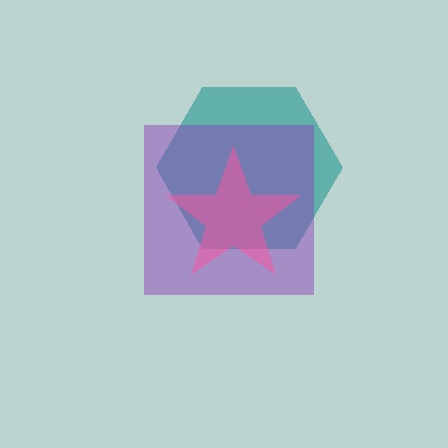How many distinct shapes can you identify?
There are 3 distinct shapes: a teal hexagon, a purple square, a pink star.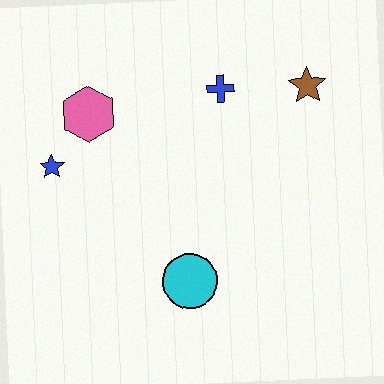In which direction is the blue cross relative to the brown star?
The blue cross is to the left of the brown star.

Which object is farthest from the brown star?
The blue star is farthest from the brown star.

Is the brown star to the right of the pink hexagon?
Yes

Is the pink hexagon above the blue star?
Yes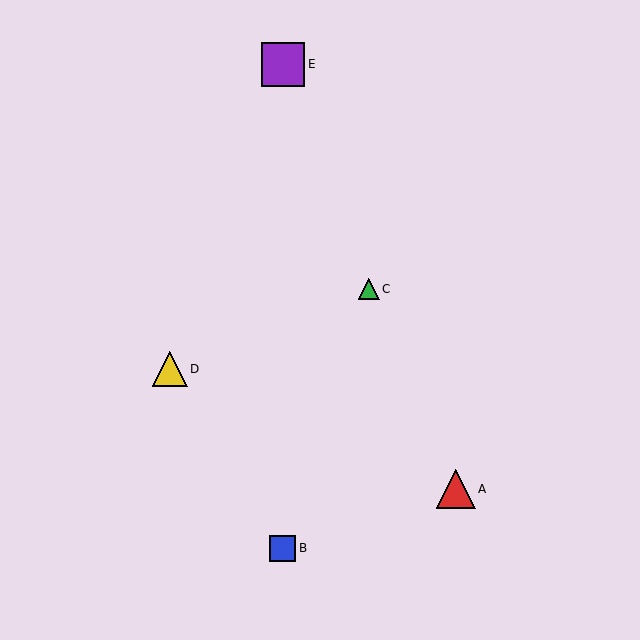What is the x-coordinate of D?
Object D is at x≈170.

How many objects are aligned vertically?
2 objects (B, E) are aligned vertically.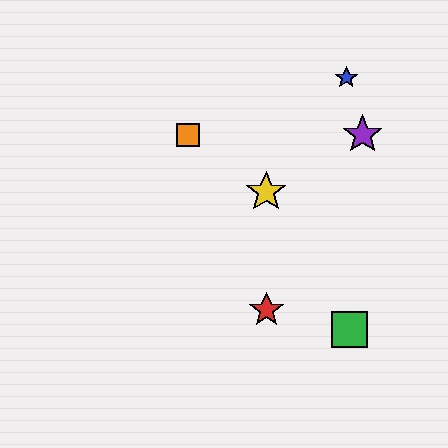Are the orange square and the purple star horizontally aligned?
Yes, both are at y≈135.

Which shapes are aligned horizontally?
The purple star, the orange square are aligned horizontally.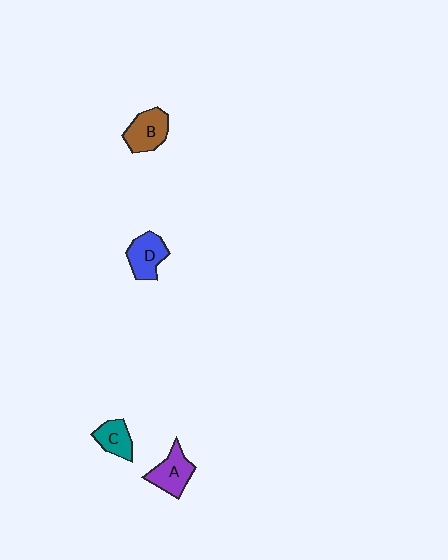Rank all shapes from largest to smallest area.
From largest to smallest: B (brown), A (purple), D (blue), C (teal).